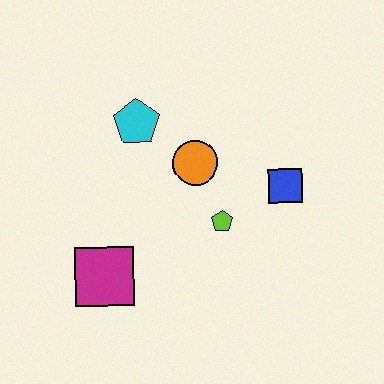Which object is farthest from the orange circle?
The magenta square is farthest from the orange circle.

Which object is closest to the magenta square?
The lime pentagon is closest to the magenta square.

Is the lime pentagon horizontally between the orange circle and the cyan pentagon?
No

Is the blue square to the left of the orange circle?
No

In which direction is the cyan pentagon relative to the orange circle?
The cyan pentagon is to the left of the orange circle.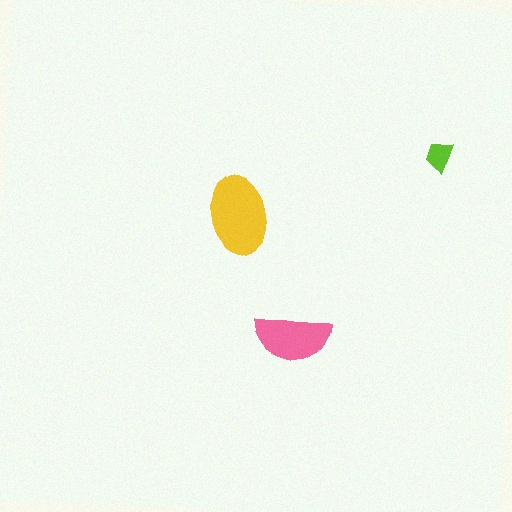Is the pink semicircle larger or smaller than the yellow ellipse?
Smaller.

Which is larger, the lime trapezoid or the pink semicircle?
The pink semicircle.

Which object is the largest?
The yellow ellipse.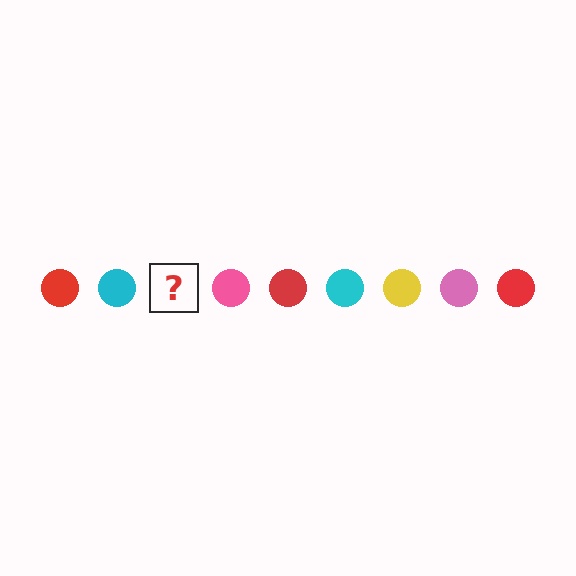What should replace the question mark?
The question mark should be replaced with a yellow circle.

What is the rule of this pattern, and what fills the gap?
The rule is that the pattern cycles through red, cyan, yellow, pink circles. The gap should be filled with a yellow circle.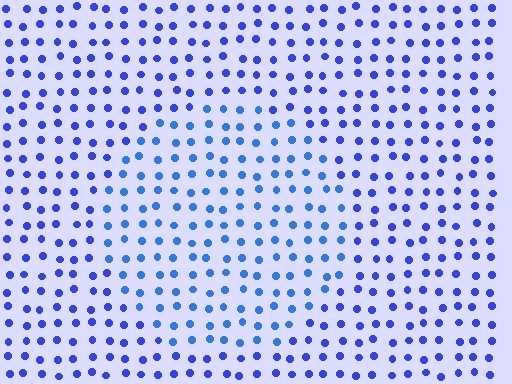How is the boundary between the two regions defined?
The boundary is defined purely by a slight shift in hue (about 19 degrees). Spacing, size, and orientation are identical on both sides.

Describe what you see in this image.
The image is filled with small blue elements in a uniform arrangement. A circle-shaped region is visible where the elements are tinted to a slightly different hue, forming a subtle color boundary.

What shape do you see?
I see a circle.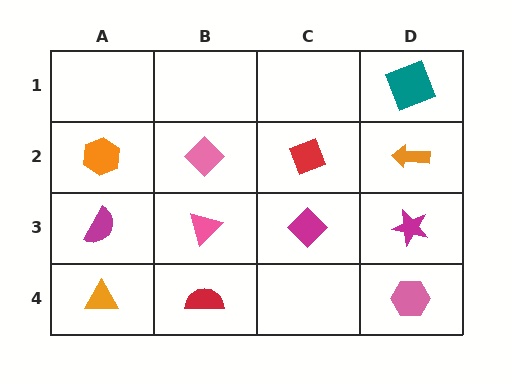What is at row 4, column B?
A red semicircle.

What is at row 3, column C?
A magenta diamond.